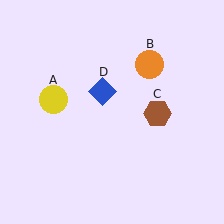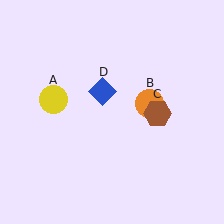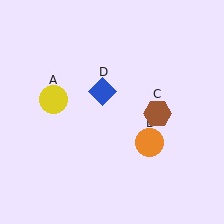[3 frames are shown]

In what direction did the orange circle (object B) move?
The orange circle (object B) moved down.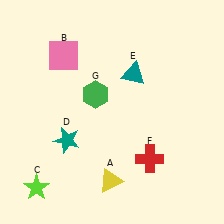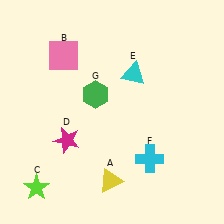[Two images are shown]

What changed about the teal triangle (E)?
In Image 1, E is teal. In Image 2, it changed to cyan.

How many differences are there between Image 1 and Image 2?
There are 3 differences between the two images.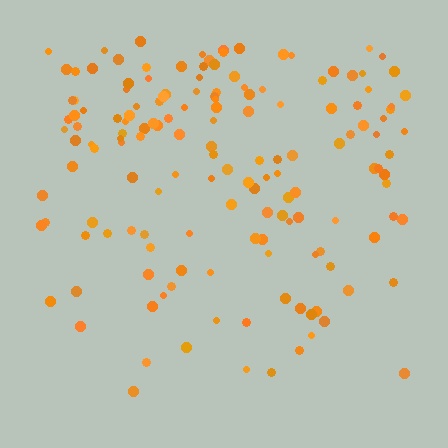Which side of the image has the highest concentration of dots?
The top.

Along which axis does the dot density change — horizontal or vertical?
Vertical.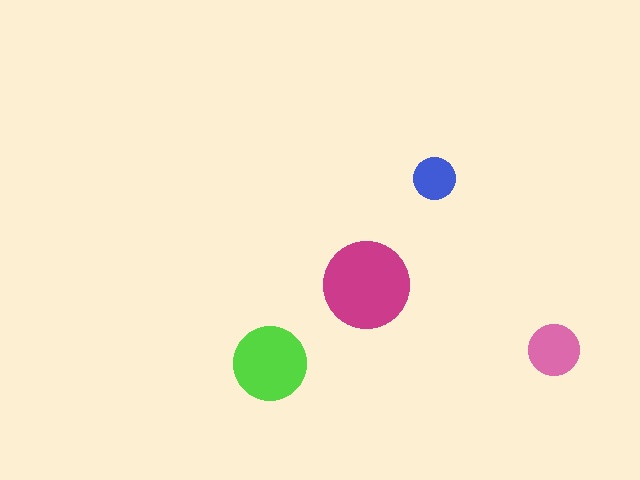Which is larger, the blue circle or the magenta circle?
The magenta one.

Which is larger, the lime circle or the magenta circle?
The magenta one.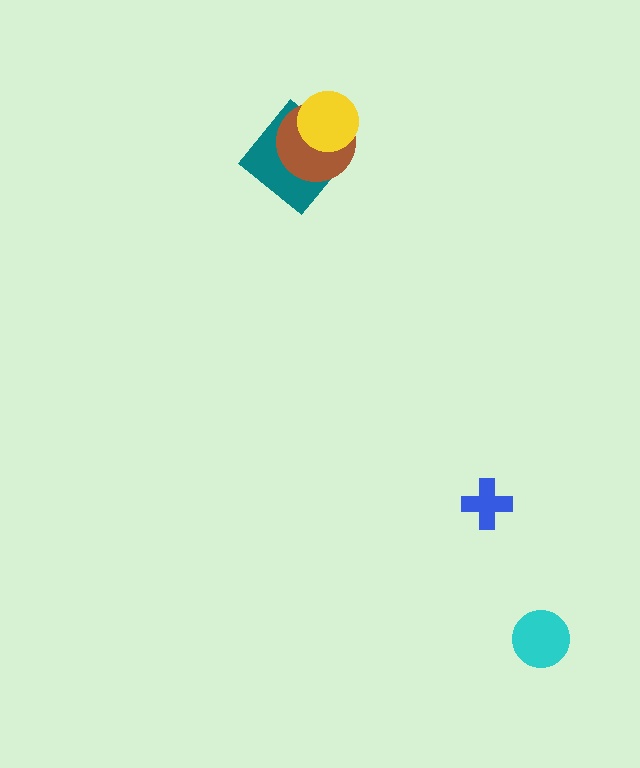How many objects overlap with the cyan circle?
0 objects overlap with the cyan circle.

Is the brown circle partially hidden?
Yes, it is partially covered by another shape.